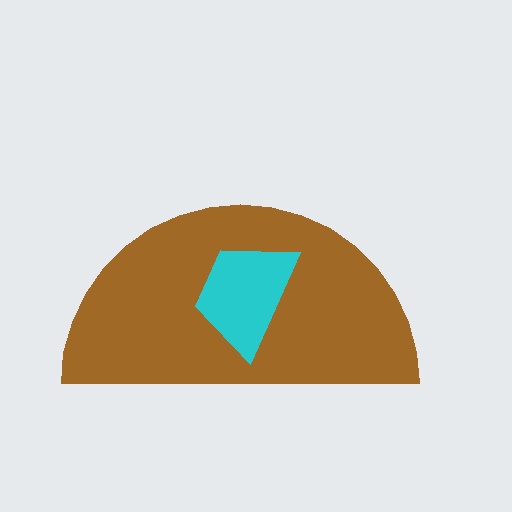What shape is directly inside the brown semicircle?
The cyan trapezoid.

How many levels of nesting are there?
2.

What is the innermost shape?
The cyan trapezoid.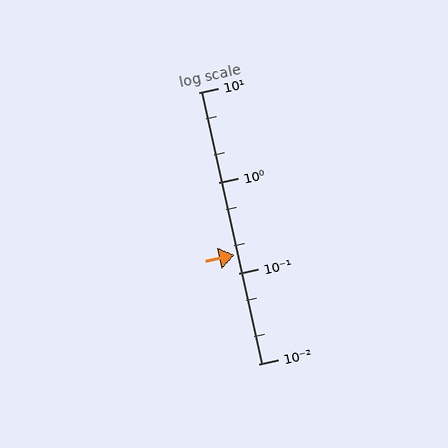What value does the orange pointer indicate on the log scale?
The pointer indicates approximately 0.16.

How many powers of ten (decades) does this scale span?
The scale spans 3 decades, from 0.01 to 10.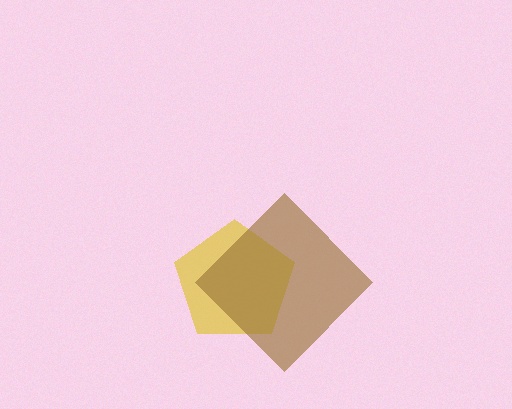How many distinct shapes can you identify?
There are 2 distinct shapes: a yellow pentagon, a brown diamond.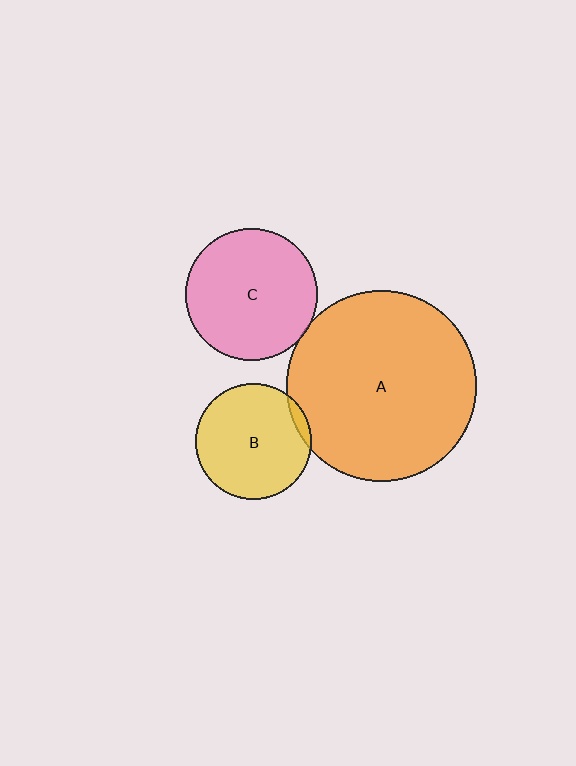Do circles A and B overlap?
Yes.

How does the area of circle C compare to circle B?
Approximately 1.3 times.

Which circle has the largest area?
Circle A (orange).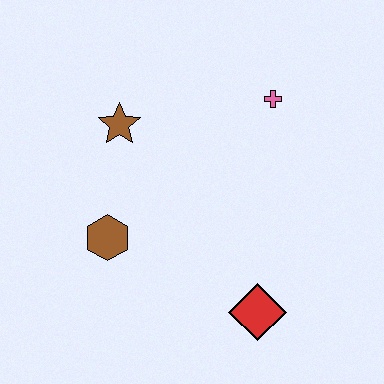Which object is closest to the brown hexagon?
The brown star is closest to the brown hexagon.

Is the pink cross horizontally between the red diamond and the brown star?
No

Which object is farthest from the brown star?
The red diamond is farthest from the brown star.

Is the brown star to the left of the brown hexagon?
No